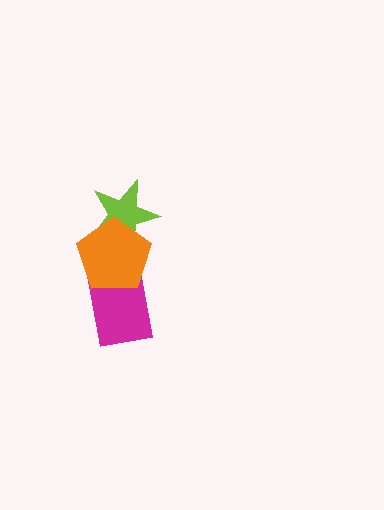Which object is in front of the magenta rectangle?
The orange pentagon is in front of the magenta rectangle.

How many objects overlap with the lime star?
1 object overlaps with the lime star.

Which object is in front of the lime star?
The orange pentagon is in front of the lime star.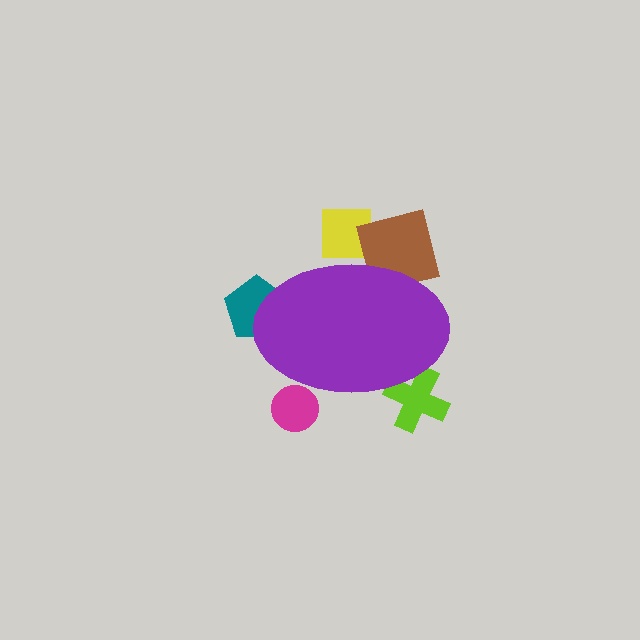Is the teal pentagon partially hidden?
Yes, the teal pentagon is partially hidden behind the purple ellipse.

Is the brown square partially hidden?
Yes, the brown square is partially hidden behind the purple ellipse.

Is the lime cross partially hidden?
Yes, the lime cross is partially hidden behind the purple ellipse.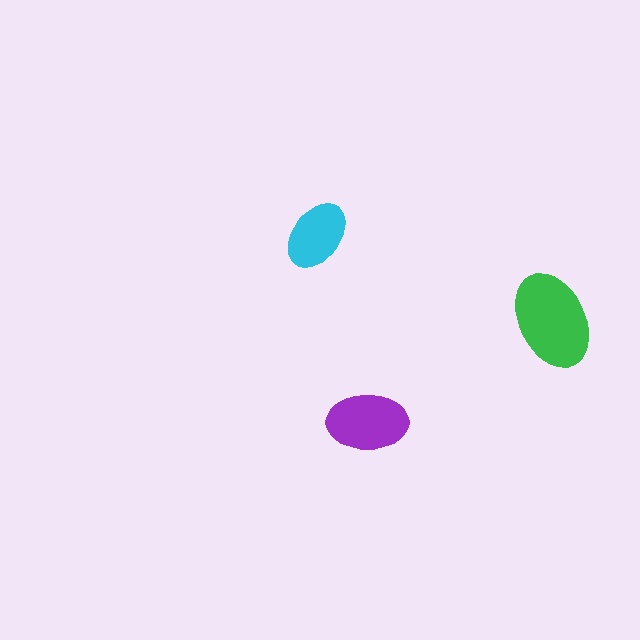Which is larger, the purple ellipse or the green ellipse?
The green one.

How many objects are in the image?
There are 3 objects in the image.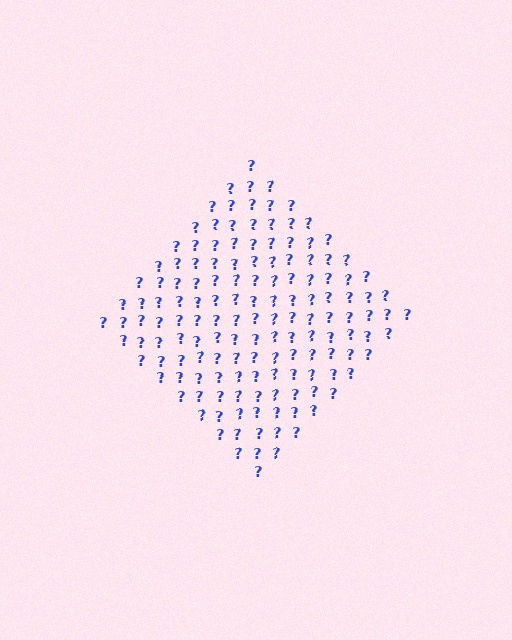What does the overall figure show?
The overall figure shows a diamond.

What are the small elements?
The small elements are question marks.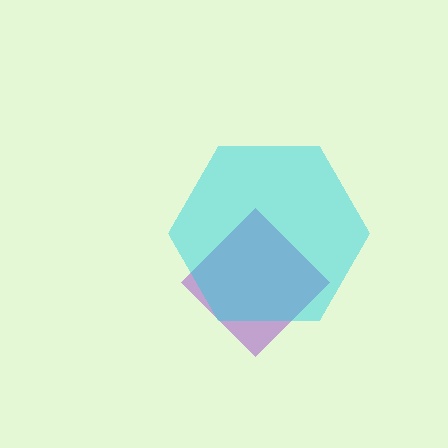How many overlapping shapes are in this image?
There are 2 overlapping shapes in the image.